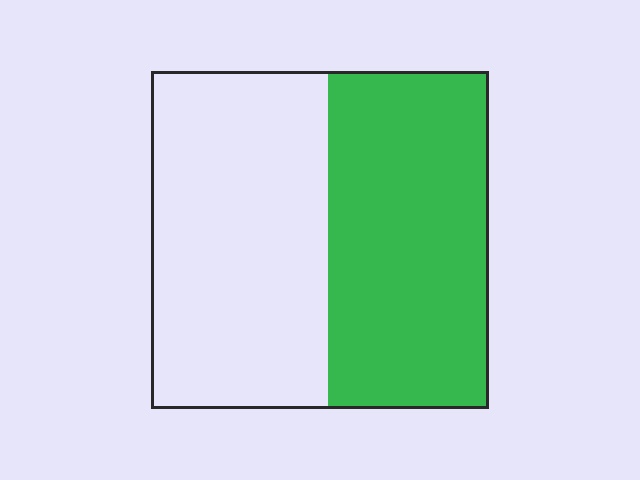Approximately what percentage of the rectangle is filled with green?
Approximately 50%.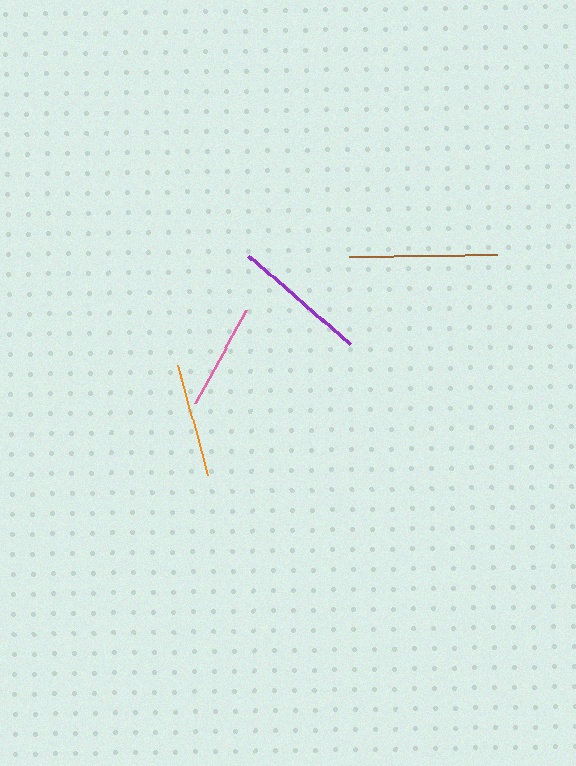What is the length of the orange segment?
The orange segment is approximately 115 pixels long.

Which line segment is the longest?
The brown line is the longest at approximately 149 pixels.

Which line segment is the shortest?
The pink line is the shortest at approximately 107 pixels.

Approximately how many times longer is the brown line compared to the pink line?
The brown line is approximately 1.4 times the length of the pink line.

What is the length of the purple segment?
The purple segment is approximately 135 pixels long.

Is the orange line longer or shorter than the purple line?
The purple line is longer than the orange line.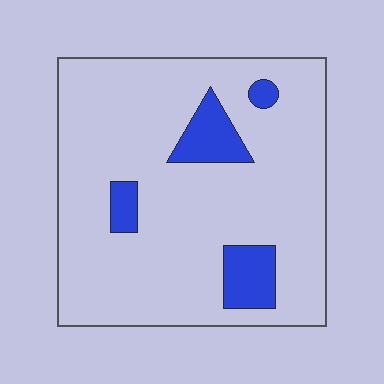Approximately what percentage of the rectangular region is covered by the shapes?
Approximately 10%.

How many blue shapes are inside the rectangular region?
4.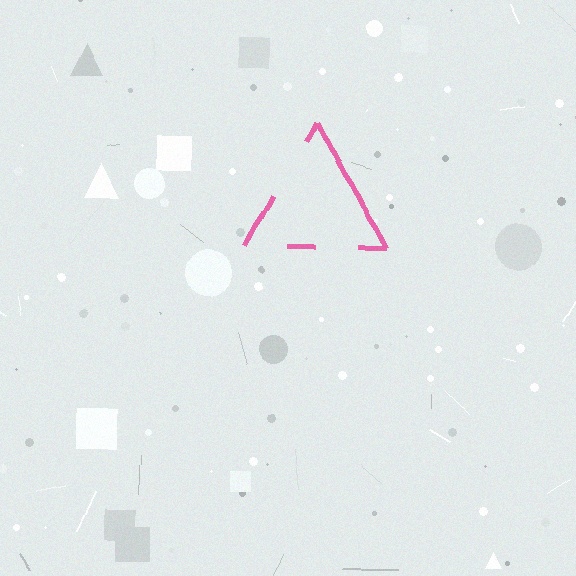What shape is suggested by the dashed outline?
The dashed outline suggests a triangle.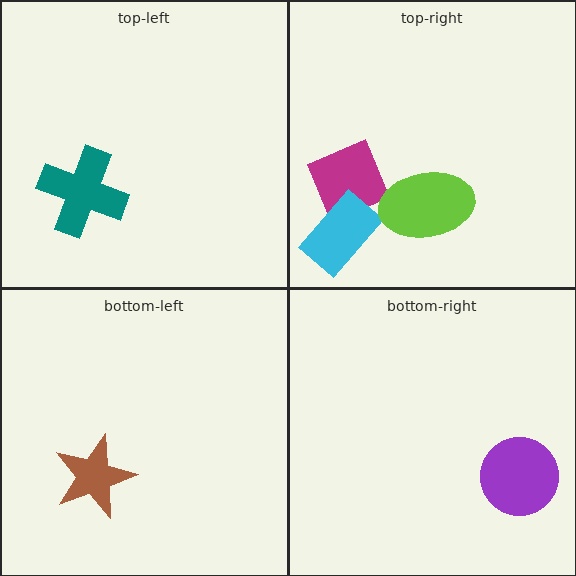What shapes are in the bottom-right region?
The purple circle.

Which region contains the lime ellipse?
The top-right region.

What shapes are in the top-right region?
The magenta diamond, the cyan rectangle, the lime ellipse.